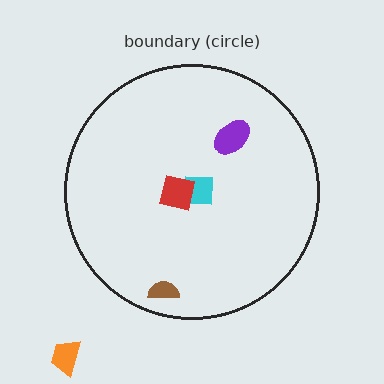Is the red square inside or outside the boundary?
Inside.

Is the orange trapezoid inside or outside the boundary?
Outside.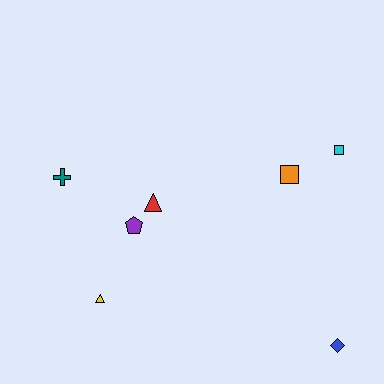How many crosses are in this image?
There is 1 cross.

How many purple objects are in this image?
There is 1 purple object.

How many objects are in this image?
There are 7 objects.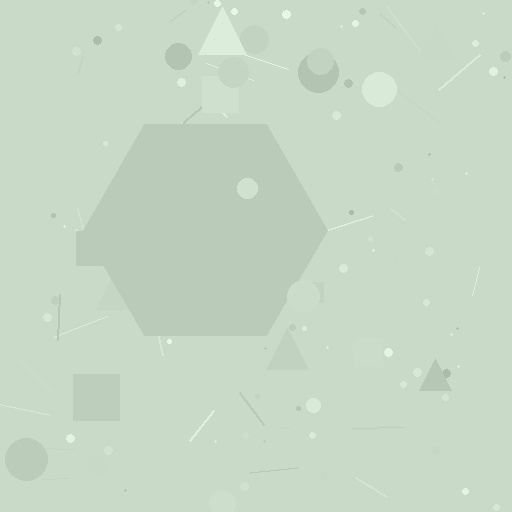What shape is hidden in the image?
A hexagon is hidden in the image.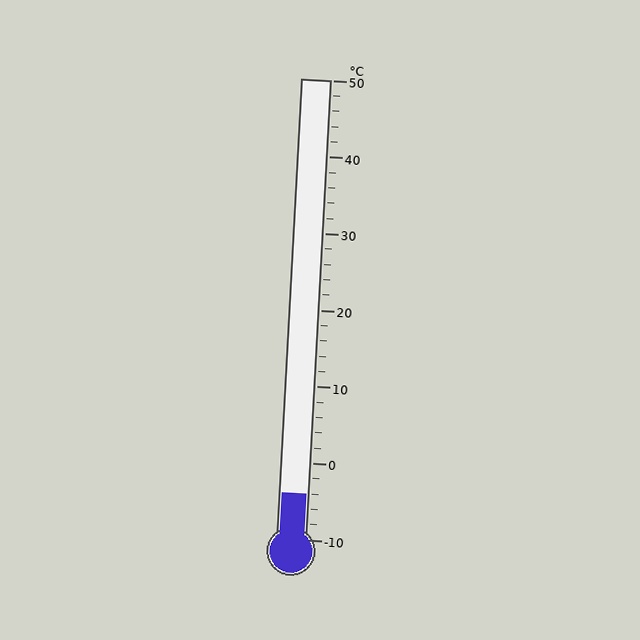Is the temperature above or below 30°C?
The temperature is below 30°C.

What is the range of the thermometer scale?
The thermometer scale ranges from -10°C to 50°C.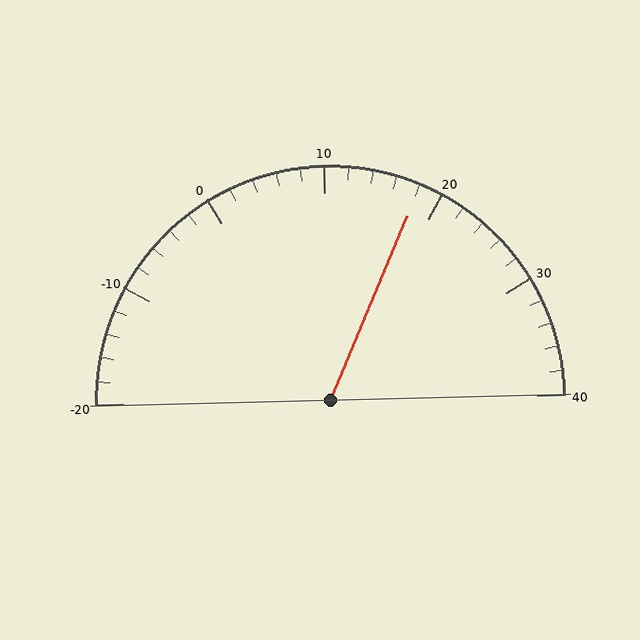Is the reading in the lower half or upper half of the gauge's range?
The reading is in the upper half of the range (-20 to 40).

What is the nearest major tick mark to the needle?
The nearest major tick mark is 20.